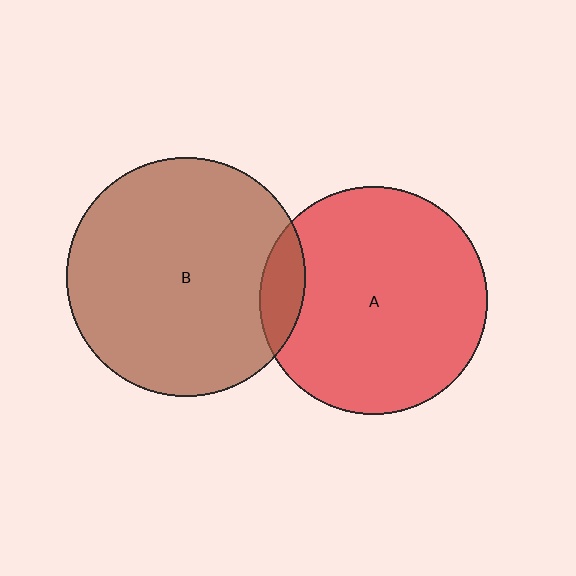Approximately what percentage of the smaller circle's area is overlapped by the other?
Approximately 10%.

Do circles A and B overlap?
Yes.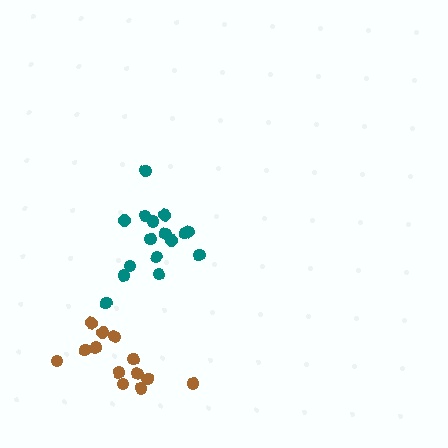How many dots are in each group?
Group 1: 16 dots, Group 2: 13 dots (29 total).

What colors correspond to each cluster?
The clusters are colored: teal, brown.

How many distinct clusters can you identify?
There are 2 distinct clusters.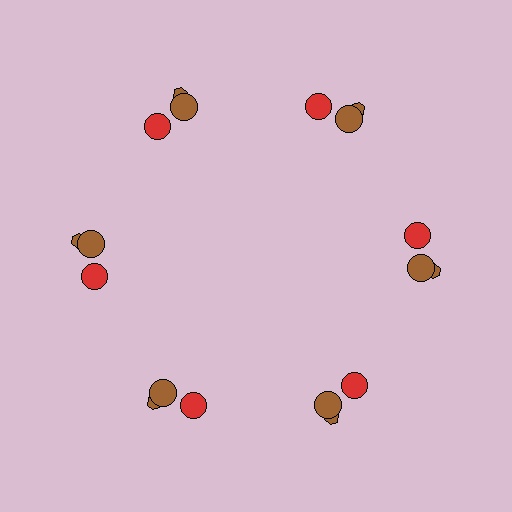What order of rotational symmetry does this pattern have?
This pattern has 6-fold rotational symmetry.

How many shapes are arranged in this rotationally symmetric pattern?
There are 18 shapes, arranged in 6 groups of 3.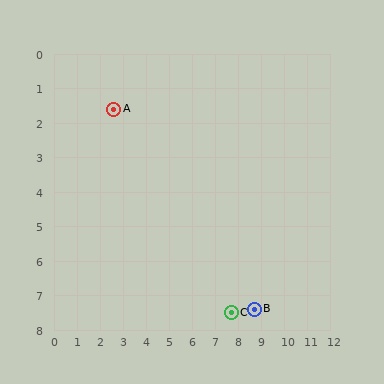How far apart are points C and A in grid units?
Points C and A are about 7.8 grid units apart.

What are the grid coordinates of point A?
Point A is at approximately (2.6, 1.6).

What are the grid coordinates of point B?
Point B is at approximately (8.7, 7.4).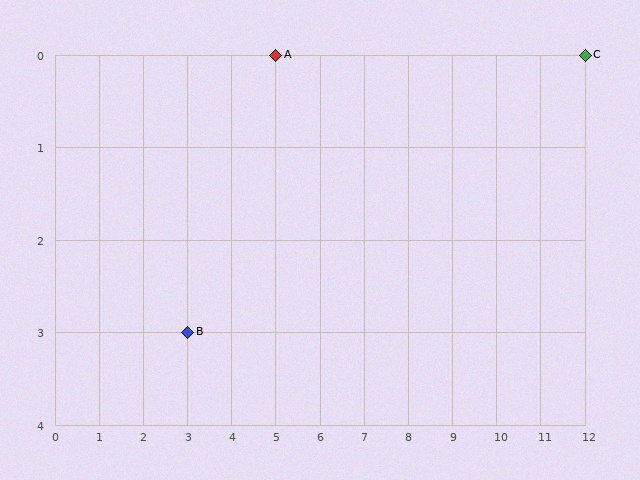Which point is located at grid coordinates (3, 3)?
Point B is at (3, 3).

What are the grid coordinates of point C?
Point C is at grid coordinates (12, 0).